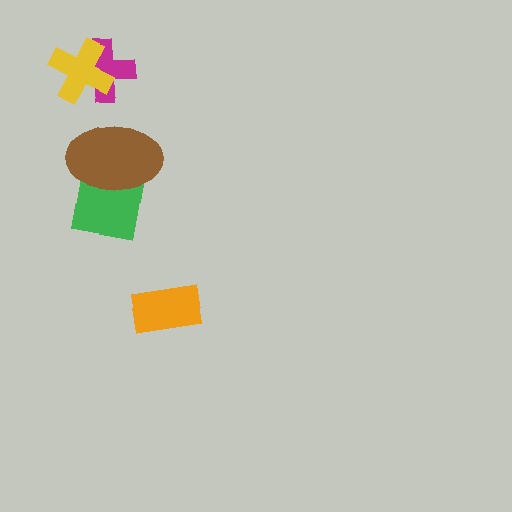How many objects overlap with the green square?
1 object overlaps with the green square.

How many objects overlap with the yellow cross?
1 object overlaps with the yellow cross.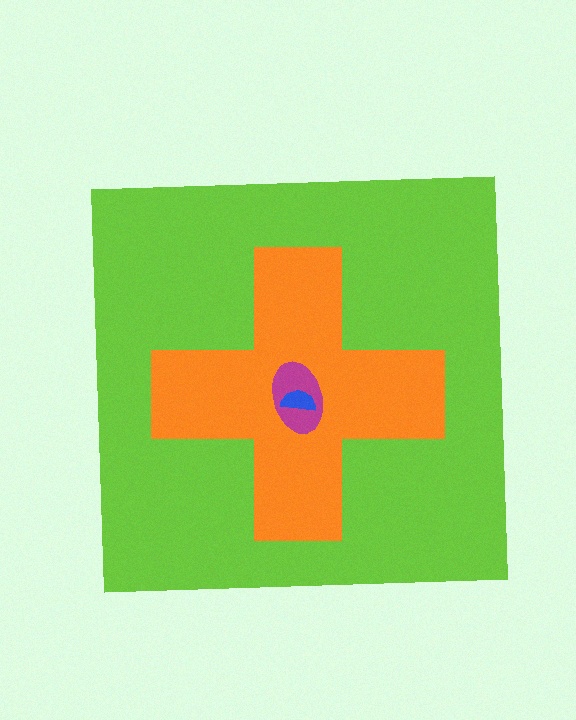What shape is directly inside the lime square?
The orange cross.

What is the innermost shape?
The blue semicircle.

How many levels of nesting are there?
4.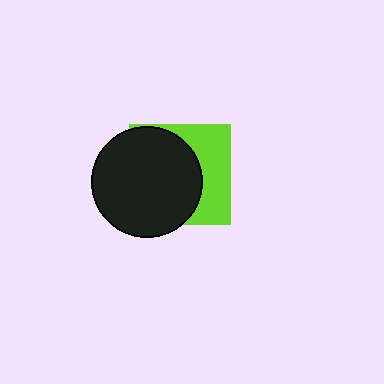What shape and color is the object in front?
The object in front is a black circle.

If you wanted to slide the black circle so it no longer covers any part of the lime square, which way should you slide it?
Slide it left — that is the most direct way to separate the two shapes.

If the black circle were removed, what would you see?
You would see the complete lime square.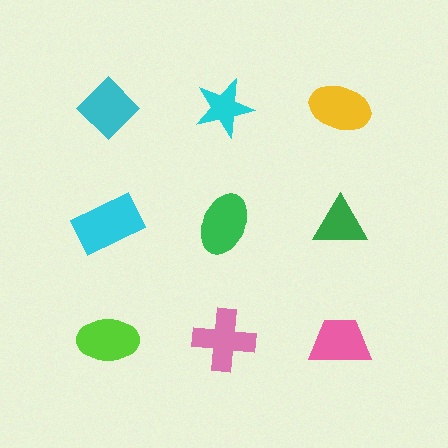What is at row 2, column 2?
A green ellipse.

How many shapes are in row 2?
3 shapes.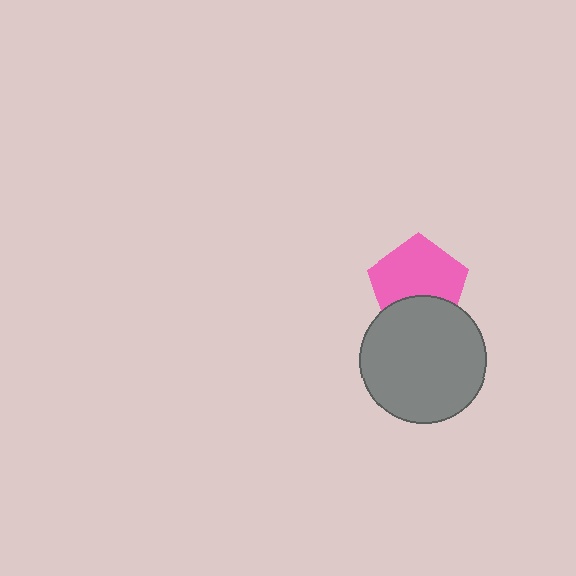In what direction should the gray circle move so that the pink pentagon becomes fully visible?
The gray circle should move down. That is the shortest direction to clear the overlap and leave the pink pentagon fully visible.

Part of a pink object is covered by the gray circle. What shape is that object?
It is a pentagon.